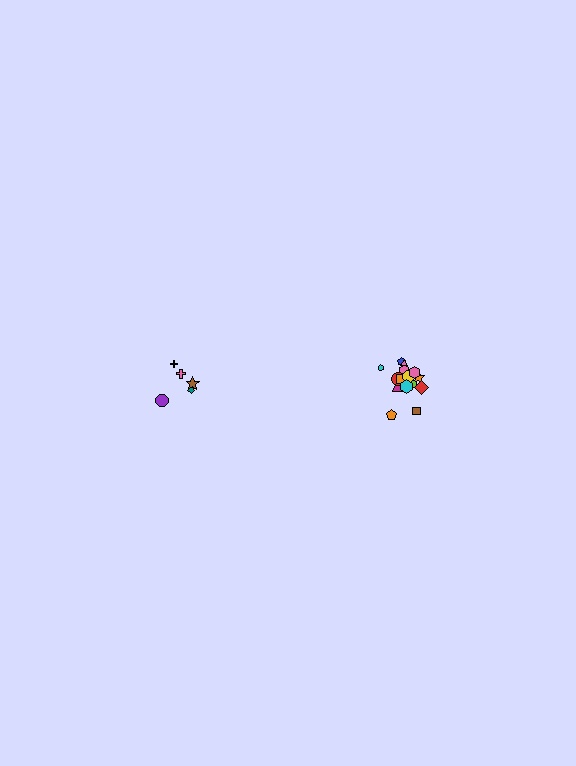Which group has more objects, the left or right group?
The right group.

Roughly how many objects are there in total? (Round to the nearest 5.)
Roughly 20 objects in total.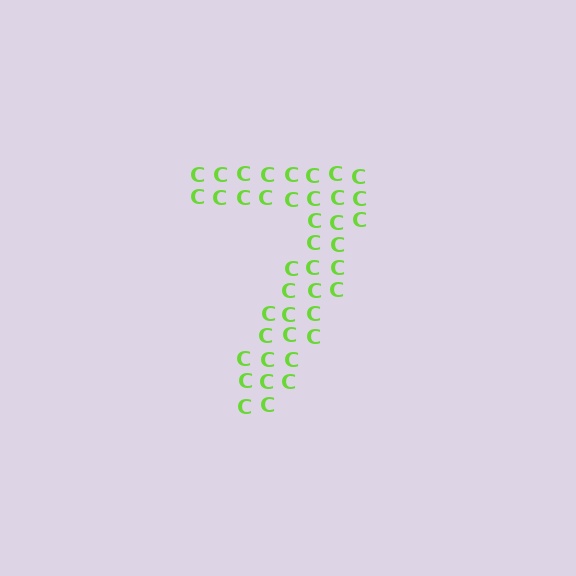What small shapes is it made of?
It is made of small letter C's.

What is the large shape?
The large shape is the digit 7.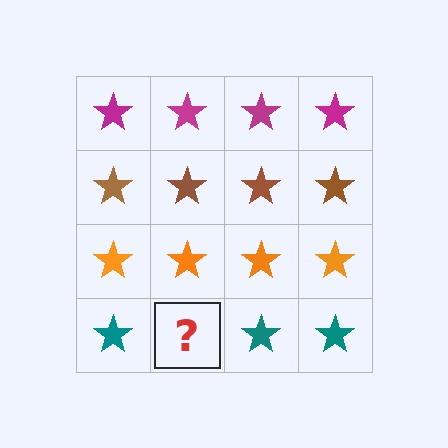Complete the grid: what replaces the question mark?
The question mark should be replaced with a teal star.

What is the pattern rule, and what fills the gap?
The rule is that each row has a consistent color. The gap should be filled with a teal star.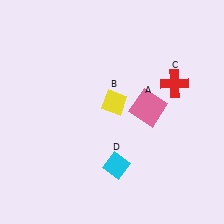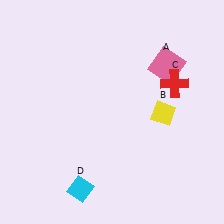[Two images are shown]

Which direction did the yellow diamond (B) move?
The yellow diamond (B) moved right.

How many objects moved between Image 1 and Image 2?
3 objects moved between the two images.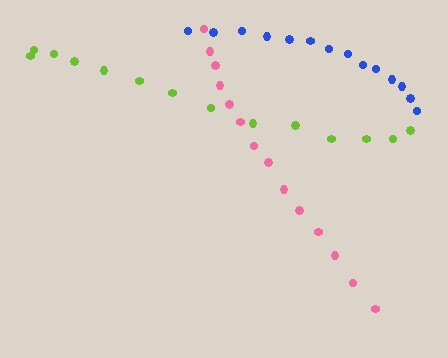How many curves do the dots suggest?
There are 3 distinct paths.